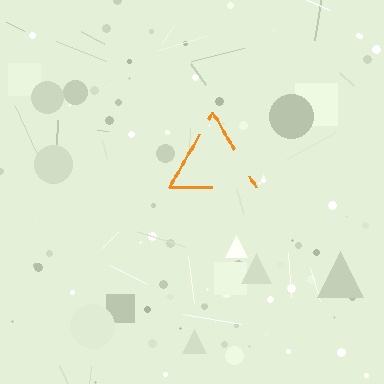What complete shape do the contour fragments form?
The contour fragments form a triangle.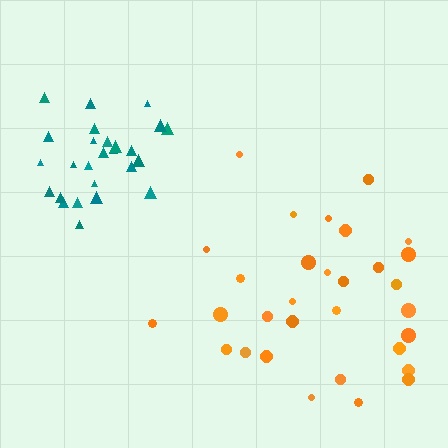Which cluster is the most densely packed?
Teal.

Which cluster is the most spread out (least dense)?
Orange.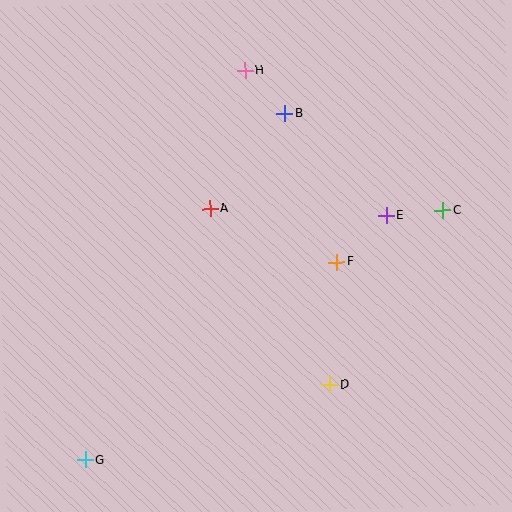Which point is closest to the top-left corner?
Point H is closest to the top-left corner.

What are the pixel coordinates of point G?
Point G is at (85, 460).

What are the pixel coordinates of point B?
Point B is at (285, 113).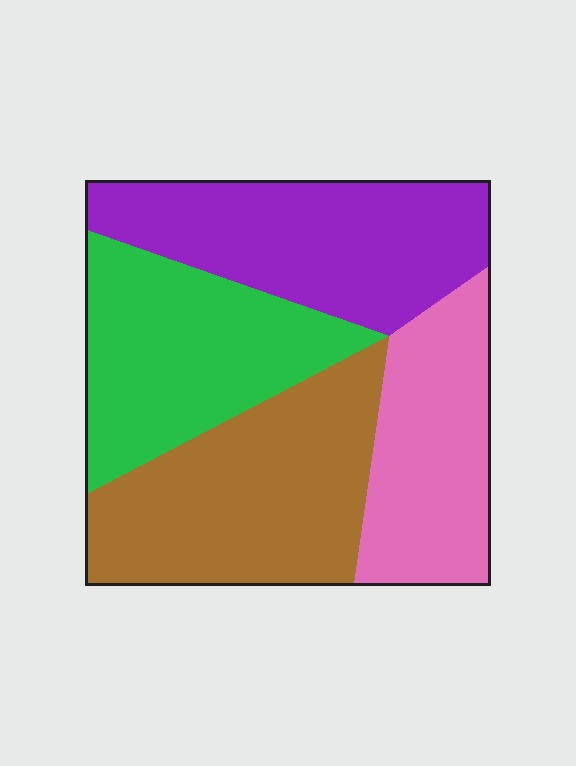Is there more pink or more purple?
Purple.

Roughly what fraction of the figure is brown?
Brown takes up about one quarter (1/4) of the figure.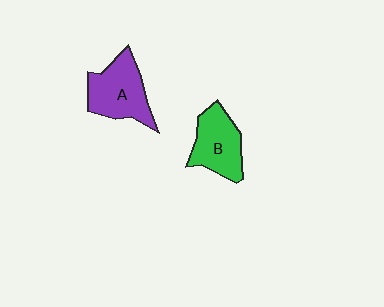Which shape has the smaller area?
Shape B (green).